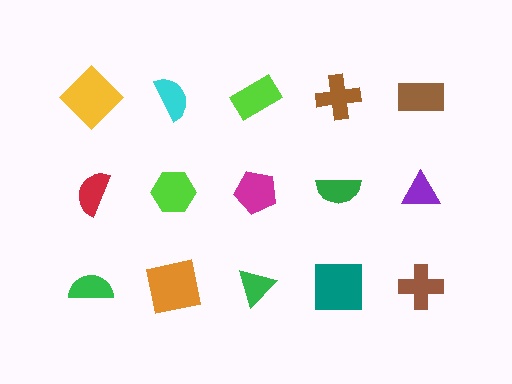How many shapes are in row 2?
5 shapes.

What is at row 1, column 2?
A cyan semicircle.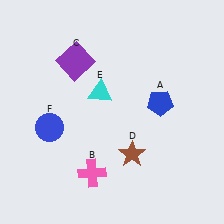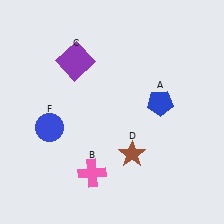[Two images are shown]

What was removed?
The cyan triangle (E) was removed in Image 2.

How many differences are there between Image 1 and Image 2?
There is 1 difference between the two images.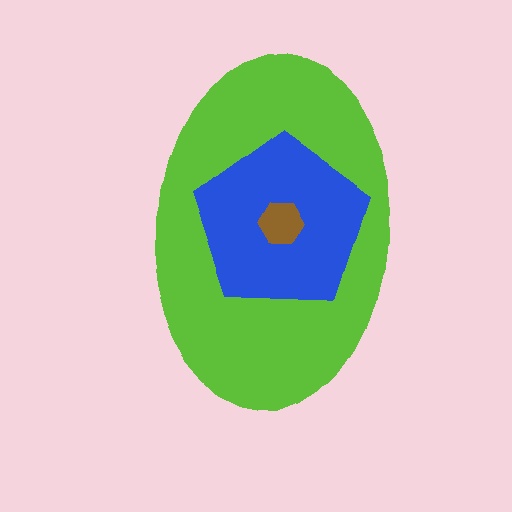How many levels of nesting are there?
3.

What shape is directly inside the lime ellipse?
The blue pentagon.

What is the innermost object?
The brown hexagon.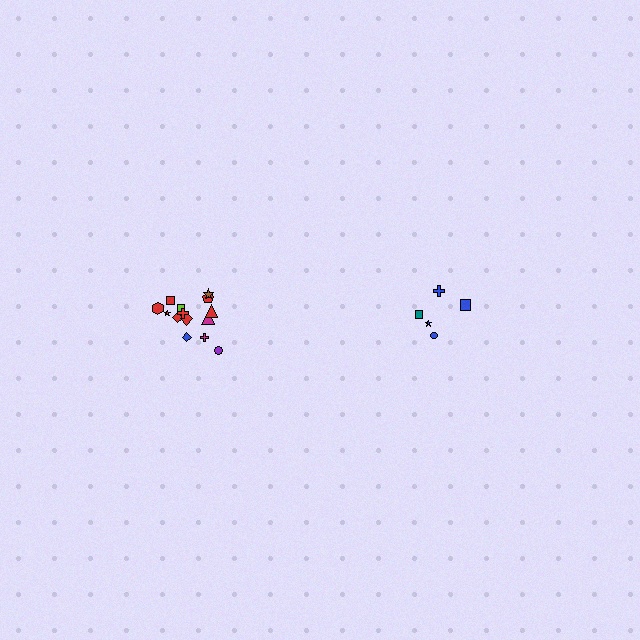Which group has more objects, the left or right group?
The left group.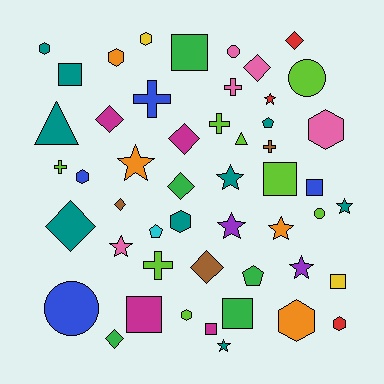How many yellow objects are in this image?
There are 2 yellow objects.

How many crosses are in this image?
There are 6 crosses.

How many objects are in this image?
There are 50 objects.